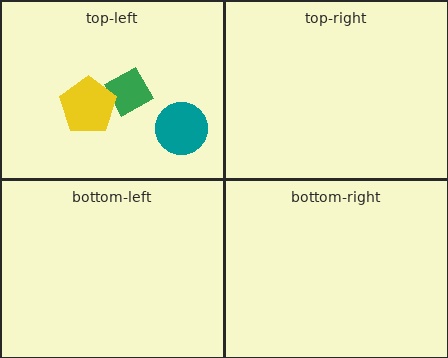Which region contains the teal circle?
The top-left region.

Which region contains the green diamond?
The top-left region.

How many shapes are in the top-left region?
3.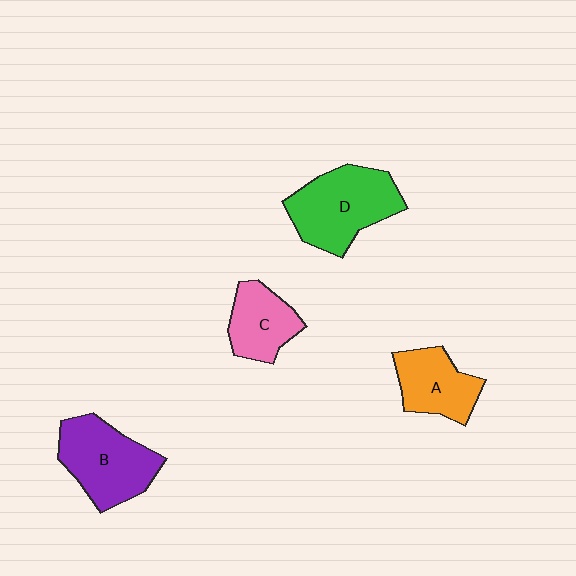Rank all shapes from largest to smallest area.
From largest to smallest: D (green), B (purple), A (orange), C (pink).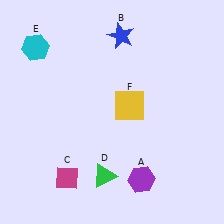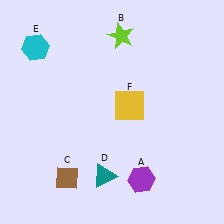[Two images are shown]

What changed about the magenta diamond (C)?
In Image 1, C is magenta. In Image 2, it changed to brown.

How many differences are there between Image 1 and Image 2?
There are 3 differences between the two images.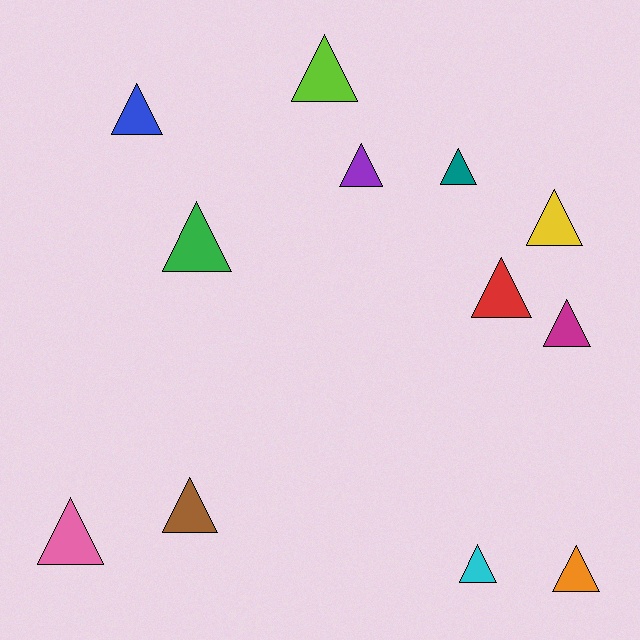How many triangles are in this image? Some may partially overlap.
There are 12 triangles.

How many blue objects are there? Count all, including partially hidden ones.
There is 1 blue object.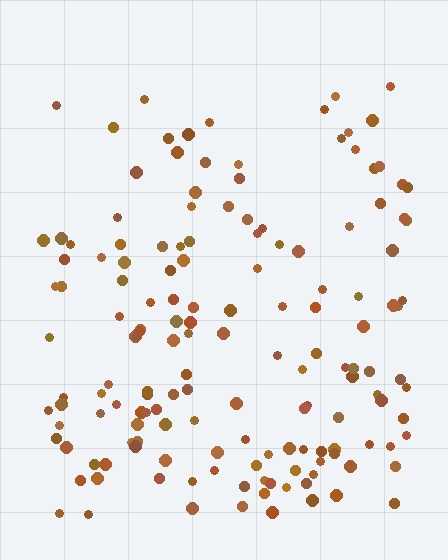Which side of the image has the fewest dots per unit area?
The top.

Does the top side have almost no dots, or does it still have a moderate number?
Still a moderate number, just noticeably fewer than the bottom.